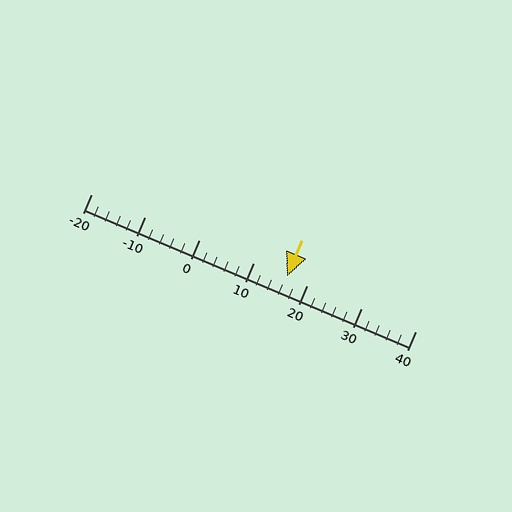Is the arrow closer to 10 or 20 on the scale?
The arrow is closer to 20.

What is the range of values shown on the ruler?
The ruler shows values from -20 to 40.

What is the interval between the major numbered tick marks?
The major tick marks are spaced 10 units apart.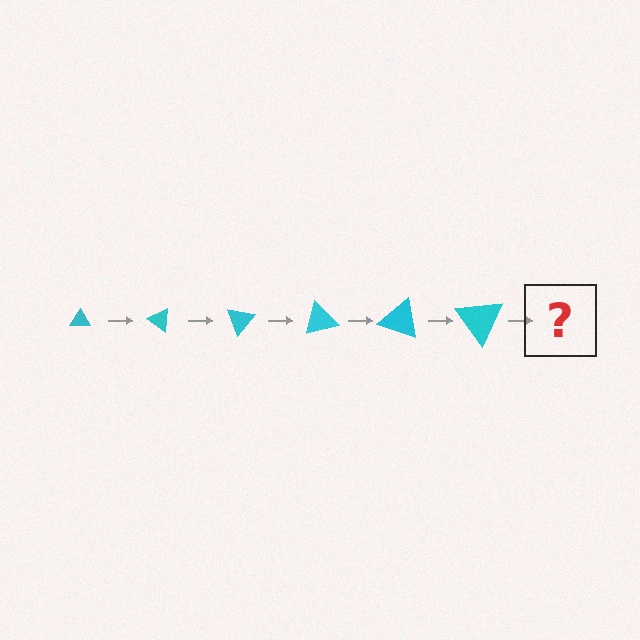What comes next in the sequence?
The next element should be a triangle, larger than the previous one and rotated 210 degrees from the start.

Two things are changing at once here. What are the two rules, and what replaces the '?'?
The two rules are that the triangle grows larger each step and it rotates 35 degrees each step. The '?' should be a triangle, larger than the previous one and rotated 210 degrees from the start.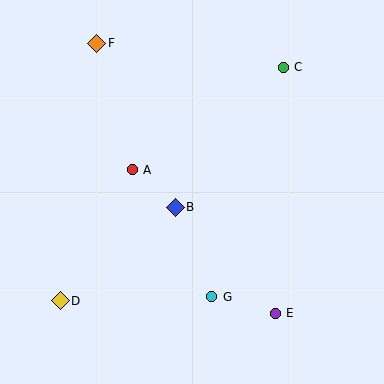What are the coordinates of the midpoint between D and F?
The midpoint between D and F is at (78, 172).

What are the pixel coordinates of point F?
Point F is at (97, 43).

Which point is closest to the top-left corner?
Point F is closest to the top-left corner.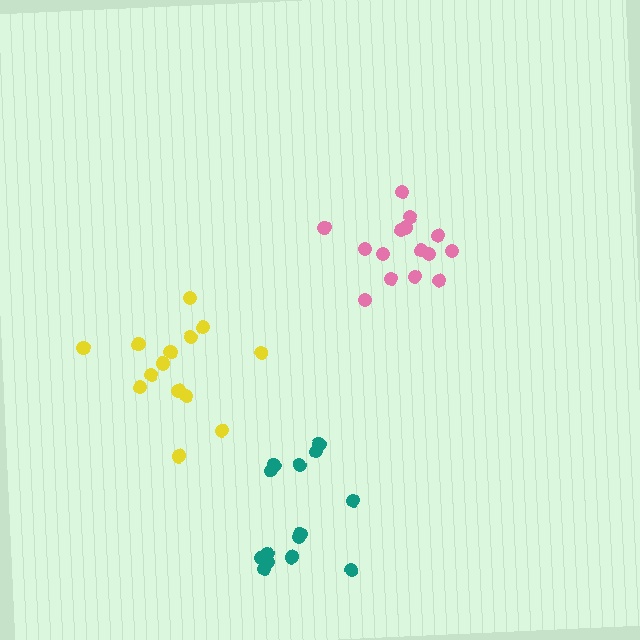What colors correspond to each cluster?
The clusters are colored: pink, yellow, teal.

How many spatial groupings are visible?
There are 3 spatial groupings.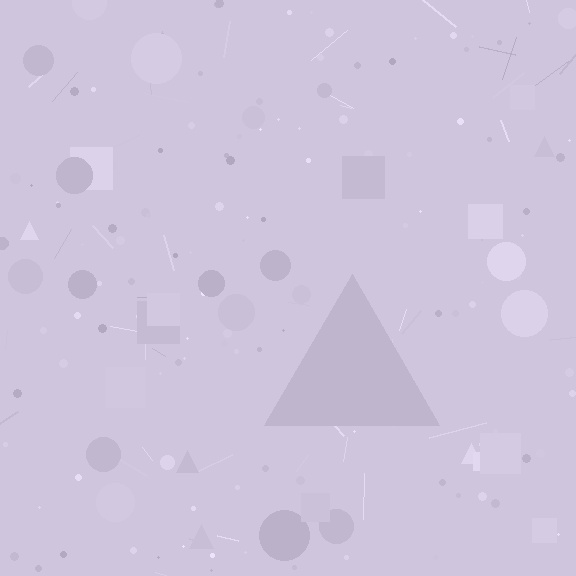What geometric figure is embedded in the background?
A triangle is embedded in the background.